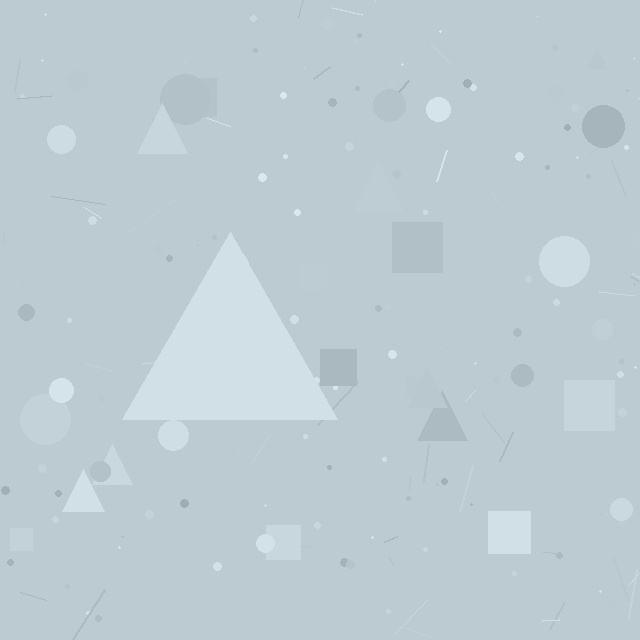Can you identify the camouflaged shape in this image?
The camouflaged shape is a triangle.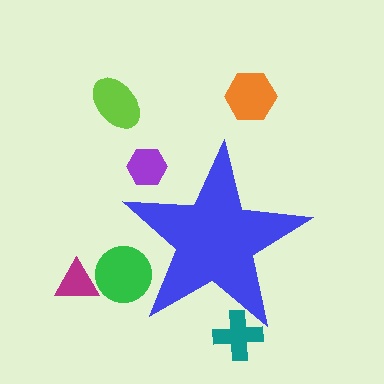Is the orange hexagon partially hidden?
No, the orange hexagon is fully visible.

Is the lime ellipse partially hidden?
No, the lime ellipse is fully visible.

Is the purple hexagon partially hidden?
Yes, the purple hexagon is partially hidden behind the blue star.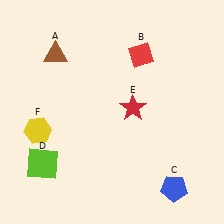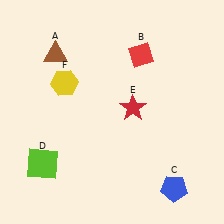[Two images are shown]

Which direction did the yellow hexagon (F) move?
The yellow hexagon (F) moved up.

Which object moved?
The yellow hexagon (F) moved up.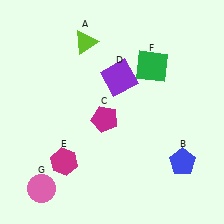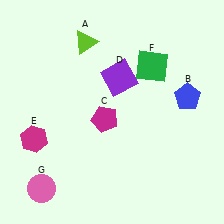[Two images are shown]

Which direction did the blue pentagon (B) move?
The blue pentagon (B) moved up.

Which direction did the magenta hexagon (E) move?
The magenta hexagon (E) moved left.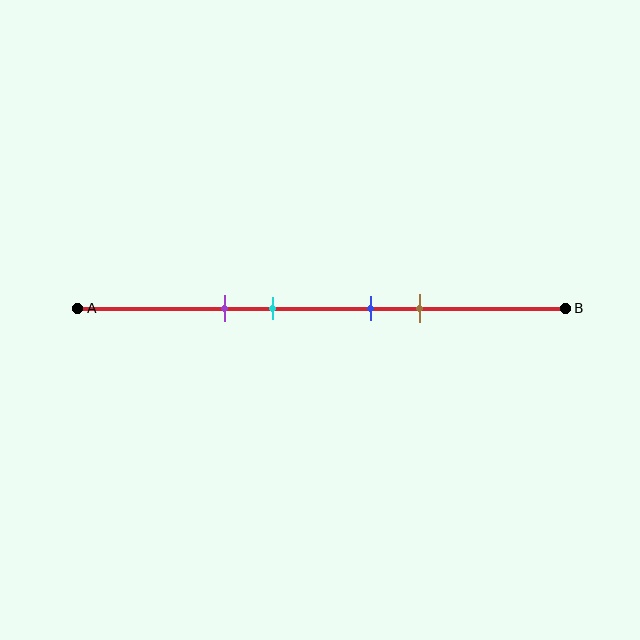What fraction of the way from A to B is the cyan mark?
The cyan mark is approximately 40% (0.4) of the way from A to B.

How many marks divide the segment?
There are 4 marks dividing the segment.